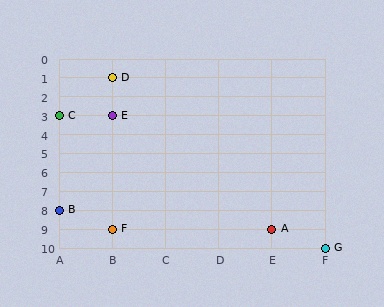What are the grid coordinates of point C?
Point C is at grid coordinates (A, 3).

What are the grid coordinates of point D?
Point D is at grid coordinates (B, 1).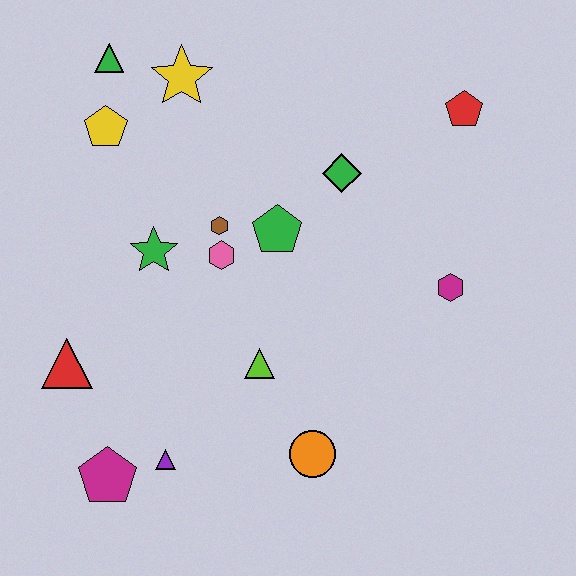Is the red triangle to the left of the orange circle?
Yes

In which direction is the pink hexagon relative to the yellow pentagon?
The pink hexagon is below the yellow pentagon.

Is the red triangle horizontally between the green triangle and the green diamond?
No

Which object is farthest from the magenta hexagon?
The green triangle is farthest from the magenta hexagon.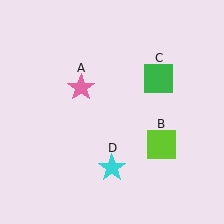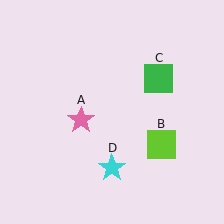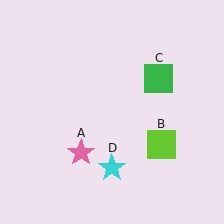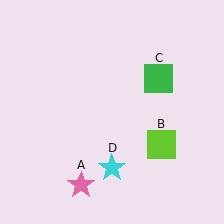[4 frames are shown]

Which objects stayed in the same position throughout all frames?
Lime square (object B) and green square (object C) and cyan star (object D) remained stationary.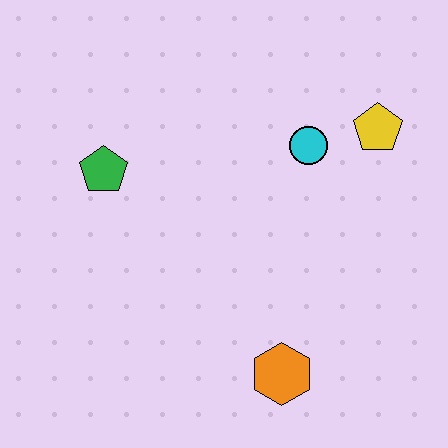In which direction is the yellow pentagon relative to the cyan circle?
The yellow pentagon is to the right of the cyan circle.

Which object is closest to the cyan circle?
The yellow pentagon is closest to the cyan circle.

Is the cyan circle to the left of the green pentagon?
No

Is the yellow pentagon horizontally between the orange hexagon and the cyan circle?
No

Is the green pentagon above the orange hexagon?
Yes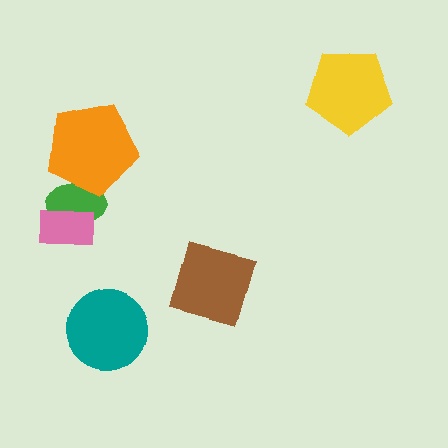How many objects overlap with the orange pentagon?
1 object overlaps with the orange pentagon.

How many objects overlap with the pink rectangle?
1 object overlaps with the pink rectangle.